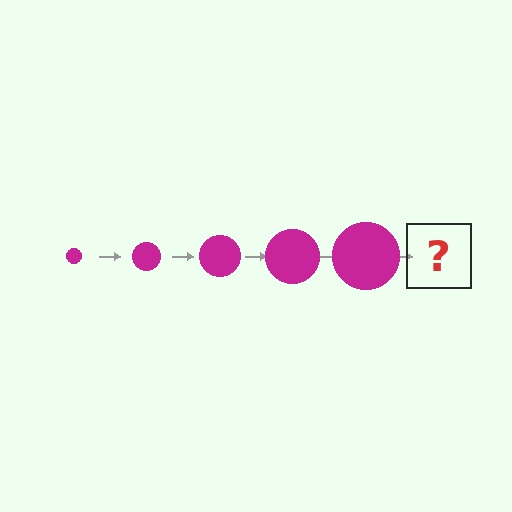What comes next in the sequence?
The next element should be a magenta circle, larger than the previous one.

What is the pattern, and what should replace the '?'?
The pattern is that the circle gets progressively larger each step. The '?' should be a magenta circle, larger than the previous one.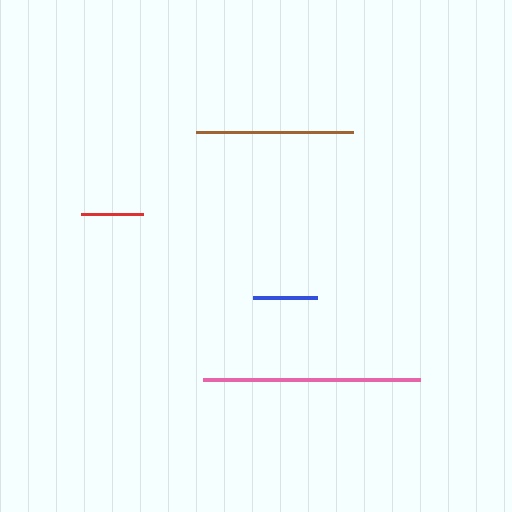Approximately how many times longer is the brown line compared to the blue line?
The brown line is approximately 2.4 times the length of the blue line.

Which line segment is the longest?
The pink line is the longest at approximately 217 pixels.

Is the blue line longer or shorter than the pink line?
The pink line is longer than the blue line.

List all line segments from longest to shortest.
From longest to shortest: pink, brown, blue, red.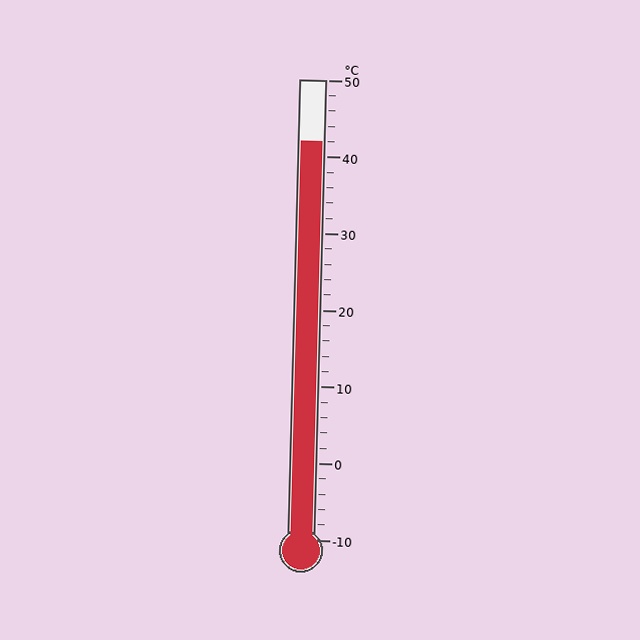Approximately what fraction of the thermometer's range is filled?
The thermometer is filled to approximately 85% of its range.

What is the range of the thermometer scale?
The thermometer scale ranges from -10°C to 50°C.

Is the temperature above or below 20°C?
The temperature is above 20°C.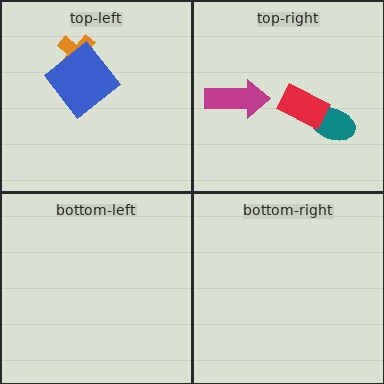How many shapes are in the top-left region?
2.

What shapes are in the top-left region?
The orange cross, the blue diamond.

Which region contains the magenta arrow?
The top-right region.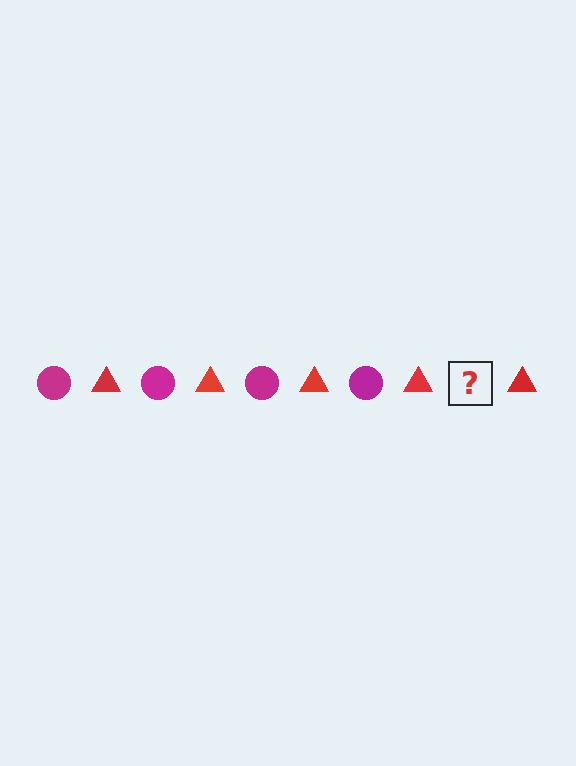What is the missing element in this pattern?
The missing element is a magenta circle.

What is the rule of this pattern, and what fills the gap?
The rule is that the pattern alternates between magenta circle and red triangle. The gap should be filled with a magenta circle.